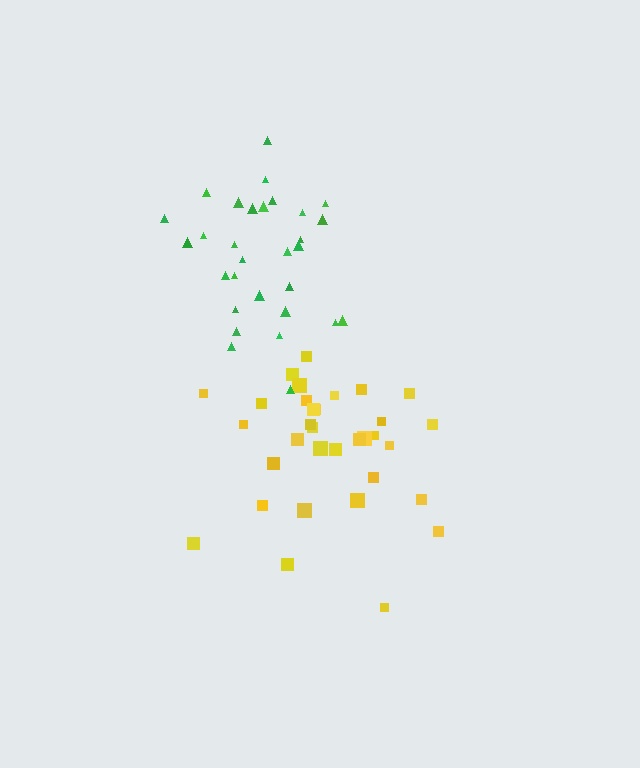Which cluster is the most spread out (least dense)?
Yellow.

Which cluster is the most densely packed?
Green.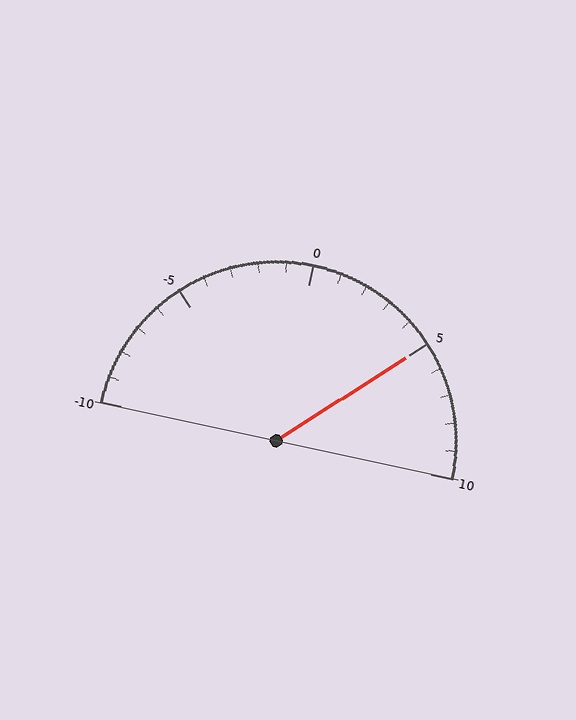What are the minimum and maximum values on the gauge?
The gauge ranges from -10 to 10.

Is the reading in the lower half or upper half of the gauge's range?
The reading is in the upper half of the range (-10 to 10).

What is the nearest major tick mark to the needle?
The nearest major tick mark is 5.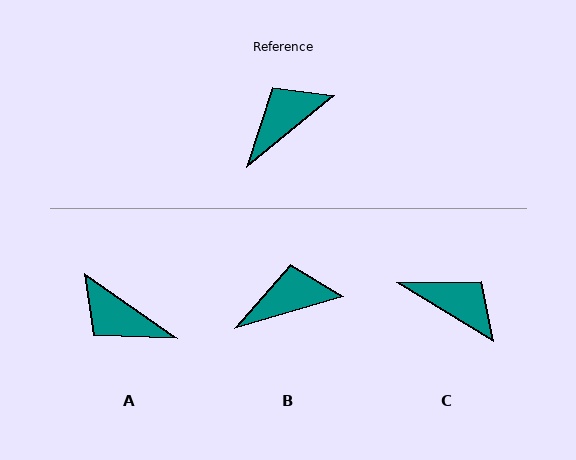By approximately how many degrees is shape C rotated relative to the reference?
Approximately 71 degrees clockwise.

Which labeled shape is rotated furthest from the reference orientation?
A, about 106 degrees away.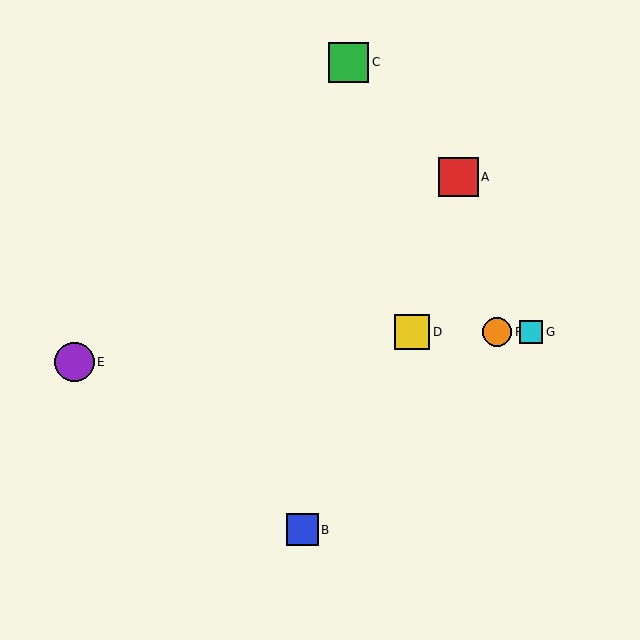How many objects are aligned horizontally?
3 objects (D, F, G) are aligned horizontally.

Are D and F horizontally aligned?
Yes, both are at y≈332.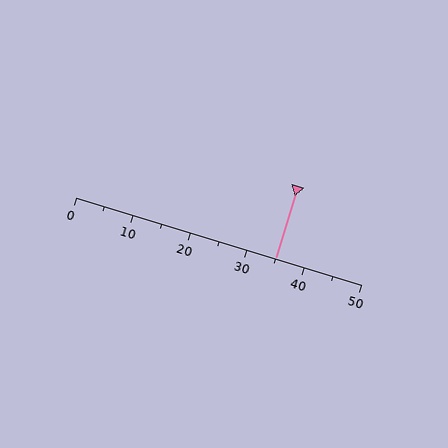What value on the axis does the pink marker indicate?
The marker indicates approximately 35.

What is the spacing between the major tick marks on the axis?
The major ticks are spaced 10 apart.